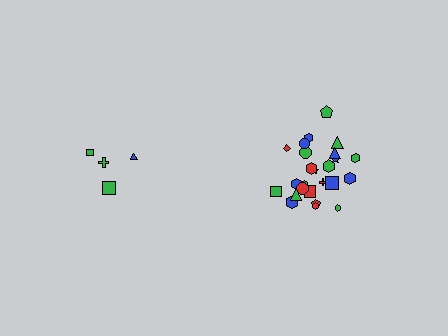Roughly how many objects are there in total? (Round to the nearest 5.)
Roughly 30 objects in total.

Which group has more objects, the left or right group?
The right group.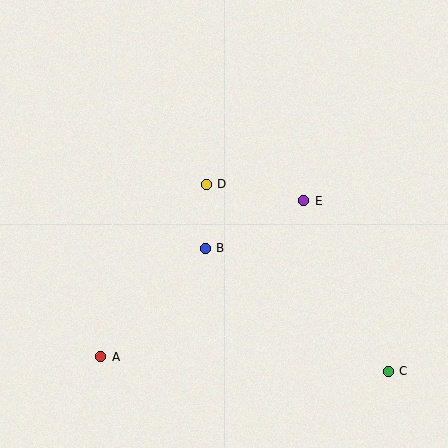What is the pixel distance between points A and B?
The distance between A and B is 151 pixels.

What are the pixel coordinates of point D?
Point D is at (206, 184).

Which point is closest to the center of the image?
Point B at (205, 248) is closest to the center.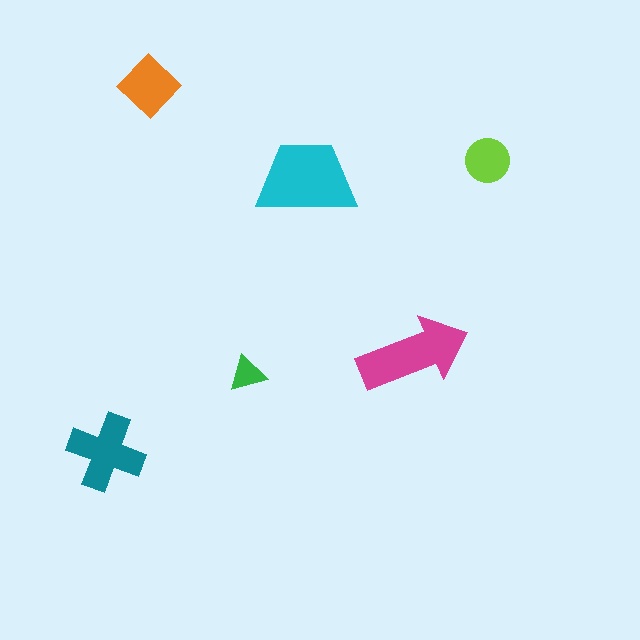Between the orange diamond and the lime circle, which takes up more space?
The orange diamond.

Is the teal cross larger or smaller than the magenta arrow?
Smaller.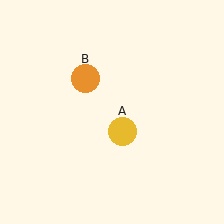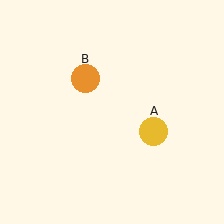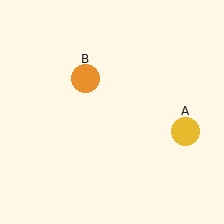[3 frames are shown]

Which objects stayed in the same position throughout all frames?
Orange circle (object B) remained stationary.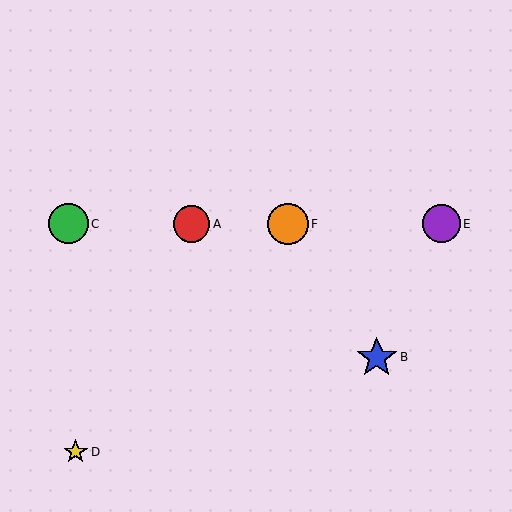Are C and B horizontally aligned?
No, C is at y≈224 and B is at y≈357.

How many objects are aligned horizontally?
4 objects (A, C, E, F) are aligned horizontally.